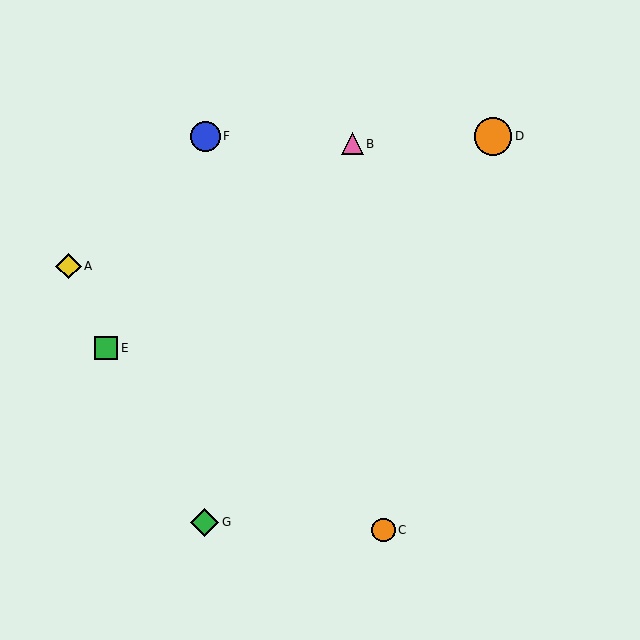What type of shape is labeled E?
Shape E is a green square.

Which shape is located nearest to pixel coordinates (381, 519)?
The orange circle (labeled C) at (383, 530) is nearest to that location.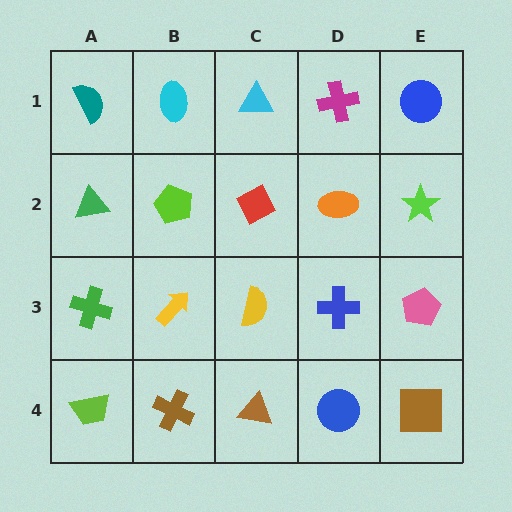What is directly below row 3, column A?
A lime trapezoid.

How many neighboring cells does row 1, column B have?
3.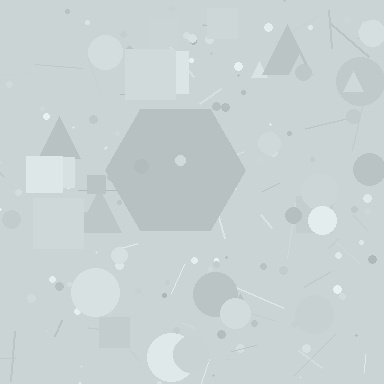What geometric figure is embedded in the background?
A hexagon is embedded in the background.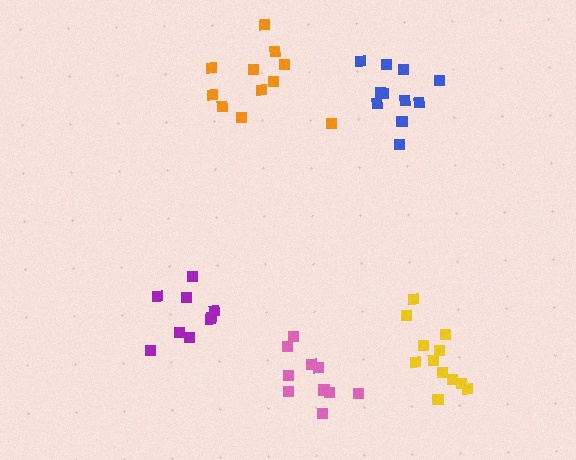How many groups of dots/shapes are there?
There are 5 groups.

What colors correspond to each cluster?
The clusters are colored: yellow, purple, blue, pink, orange.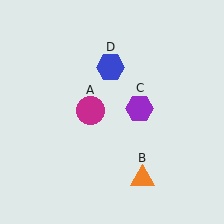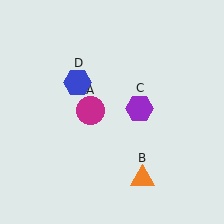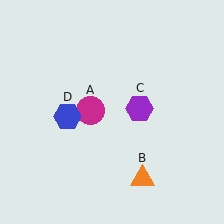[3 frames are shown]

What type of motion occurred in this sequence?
The blue hexagon (object D) rotated counterclockwise around the center of the scene.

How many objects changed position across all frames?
1 object changed position: blue hexagon (object D).